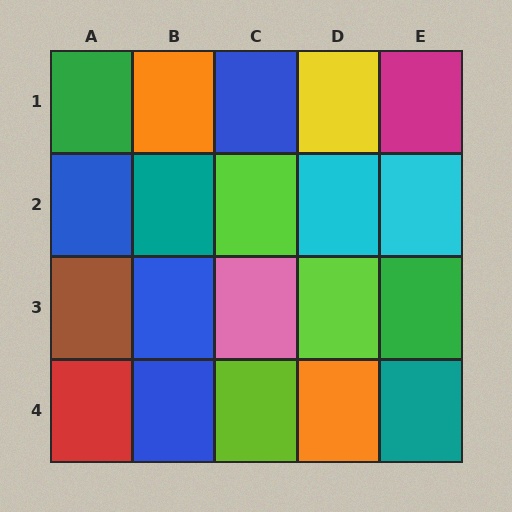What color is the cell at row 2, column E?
Cyan.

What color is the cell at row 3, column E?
Green.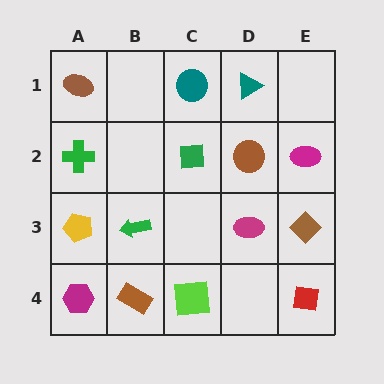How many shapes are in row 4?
4 shapes.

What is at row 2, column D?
A brown circle.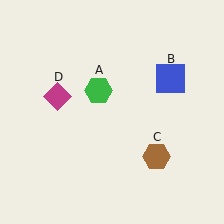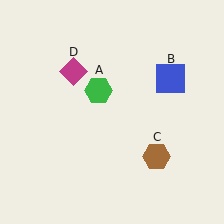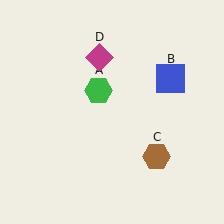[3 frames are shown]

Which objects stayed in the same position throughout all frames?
Green hexagon (object A) and blue square (object B) and brown hexagon (object C) remained stationary.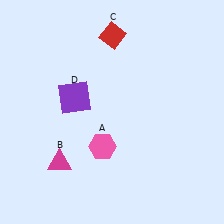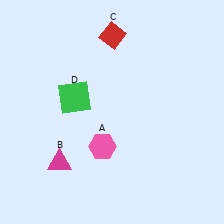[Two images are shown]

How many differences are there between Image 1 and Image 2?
There is 1 difference between the two images.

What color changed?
The square (D) changed from purple in Image 1 to green in Image 2.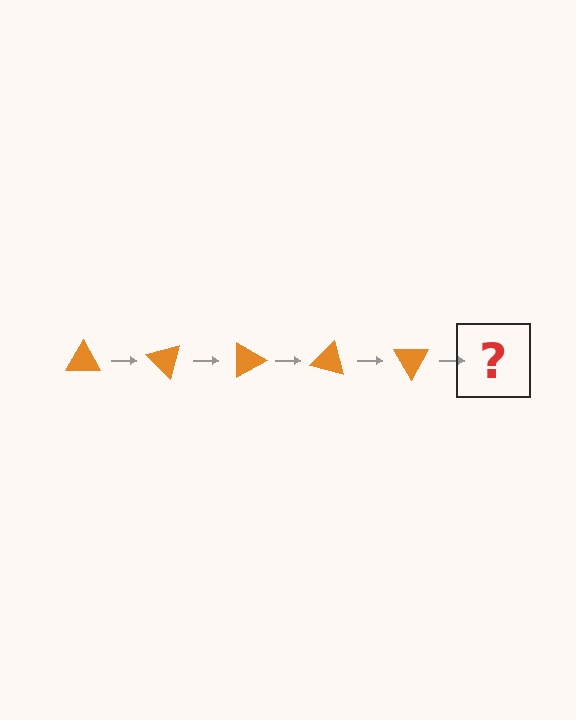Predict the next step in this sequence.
The next step is an orange triangle rotated 225 degrees.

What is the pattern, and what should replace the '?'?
The pattern is that the triangle rotates 45 degrees each step. The '?' should be an orange triangle rotated 225 degrees.